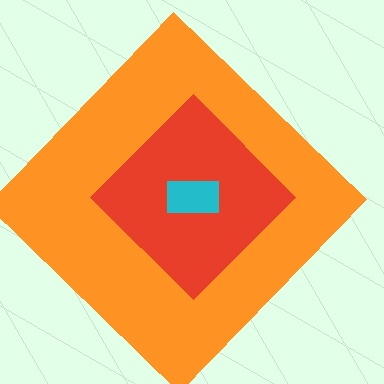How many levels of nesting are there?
3.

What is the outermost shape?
The orange diamond.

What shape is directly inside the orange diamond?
The red diamond.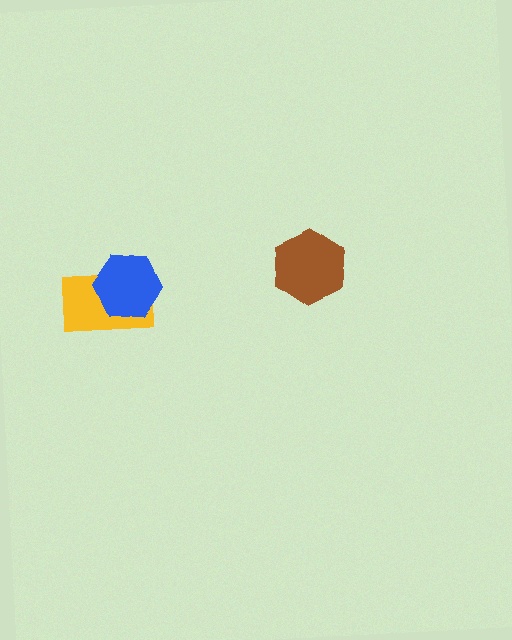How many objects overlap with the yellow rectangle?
1 object overlaps with the yellow rectangle.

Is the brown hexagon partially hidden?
No, no other shape covers it.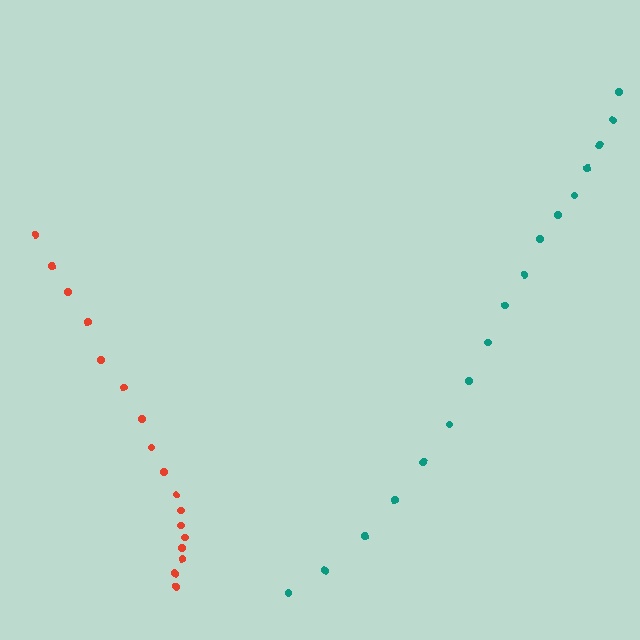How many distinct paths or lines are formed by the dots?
There are 2 distinct paths.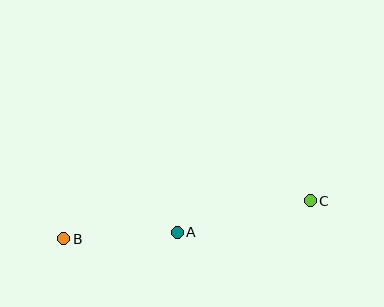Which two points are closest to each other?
Points A and B are closest to each other.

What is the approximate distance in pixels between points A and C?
The distance between A and C is approximately 137 pixels.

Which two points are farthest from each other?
Points B and C are farthest from each other.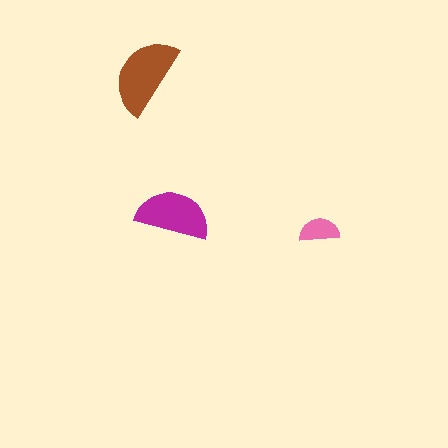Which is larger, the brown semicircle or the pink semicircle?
The brown one.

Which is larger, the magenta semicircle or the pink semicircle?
The magenta one.